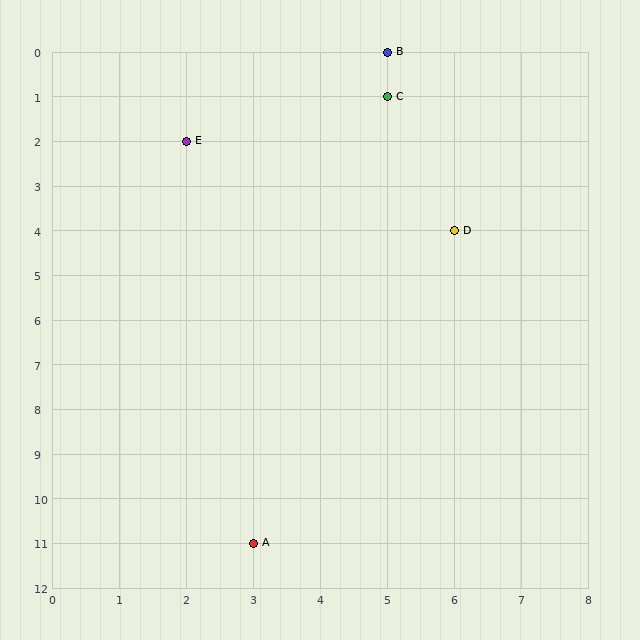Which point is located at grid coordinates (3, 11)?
Point A is at (3, 11).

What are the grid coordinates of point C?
Point C is at grid coordinates (5, 1).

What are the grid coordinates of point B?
Point B is at grid coordinates (5, 0).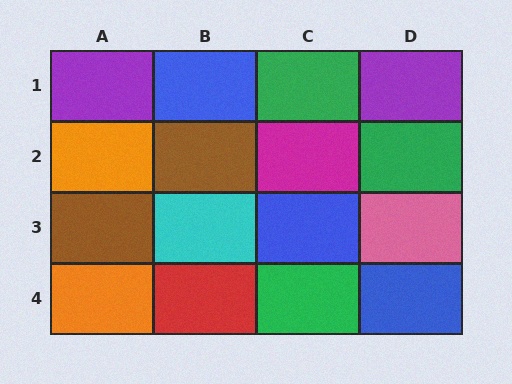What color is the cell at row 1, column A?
Purple.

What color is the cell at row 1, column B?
Blue.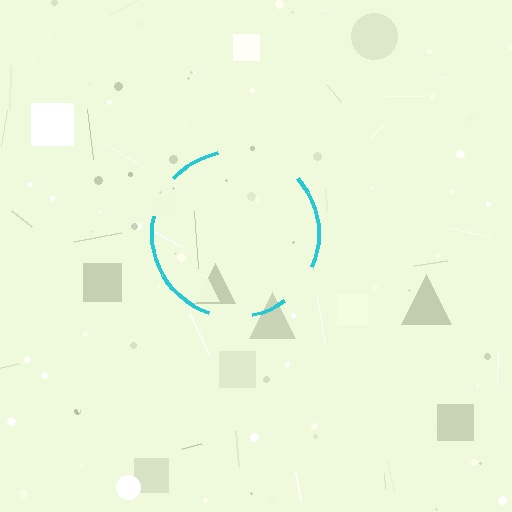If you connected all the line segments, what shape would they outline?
They would outline a circle.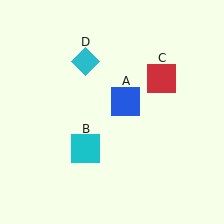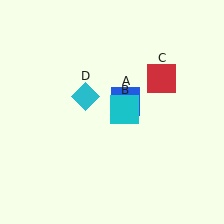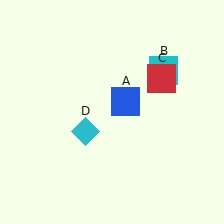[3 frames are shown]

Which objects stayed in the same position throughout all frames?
Blue square (object A) and red square (object C) remained stationary.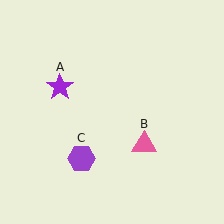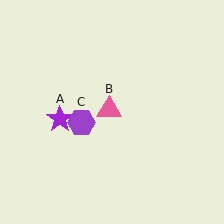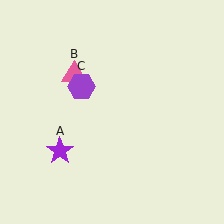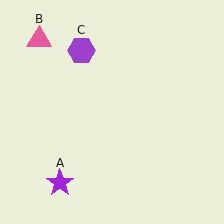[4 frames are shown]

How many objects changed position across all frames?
3 objects changed position: purple star (object A), pink triangle (object B), purple hexagon (object C).